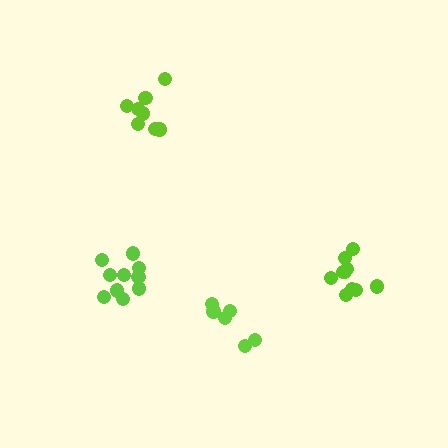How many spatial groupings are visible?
There are 4 spatial groupings.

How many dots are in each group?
Group 1: 10 dots, Group 2: 8 dots, Group 3: 6 dots, Group 4: 11 dots (35 total).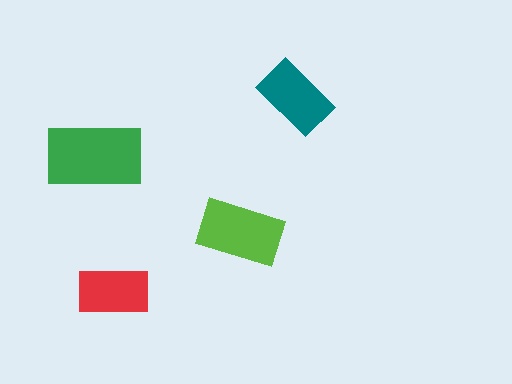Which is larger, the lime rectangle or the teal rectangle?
The lime one.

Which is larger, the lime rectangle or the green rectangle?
The green one.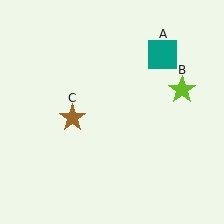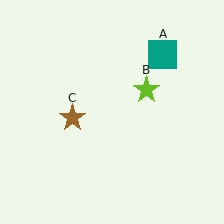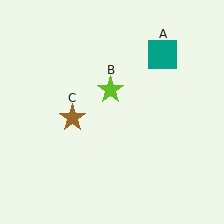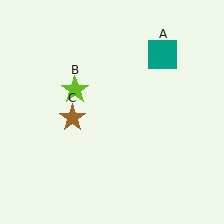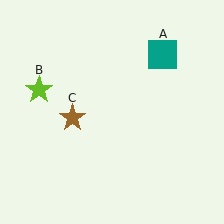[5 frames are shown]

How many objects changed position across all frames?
1 object changed position: lime star (object B).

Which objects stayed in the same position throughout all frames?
Teal square (object A) and brown star (object C) remained stationary.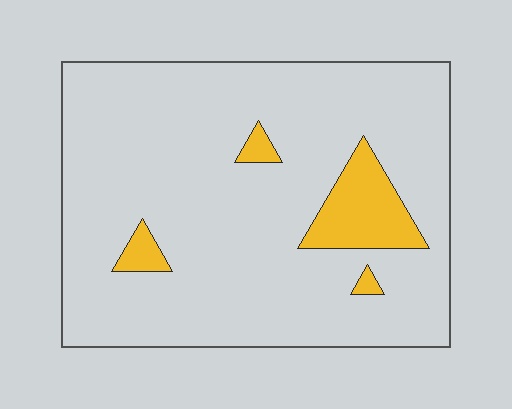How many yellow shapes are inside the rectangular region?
4.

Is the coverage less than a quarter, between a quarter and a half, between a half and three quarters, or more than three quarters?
Less than a quarter.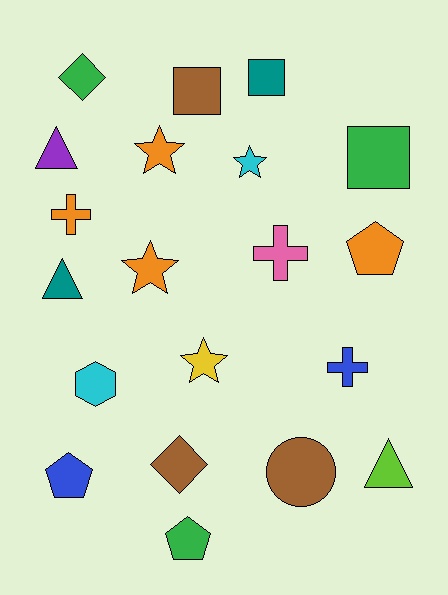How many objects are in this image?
There are 20 objects.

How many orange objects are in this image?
There are 4 orange objects.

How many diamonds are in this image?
There are 2 diamonds.